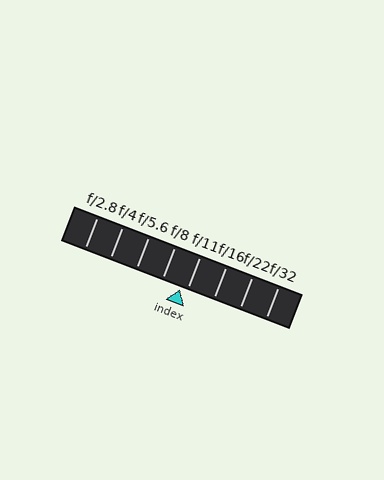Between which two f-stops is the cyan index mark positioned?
The index mark is between f/8 and f/11.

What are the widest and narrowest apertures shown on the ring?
The widest aperture shown is f/2.8 and the narrowest is f/32.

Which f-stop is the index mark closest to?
The index mark is closest to f/11.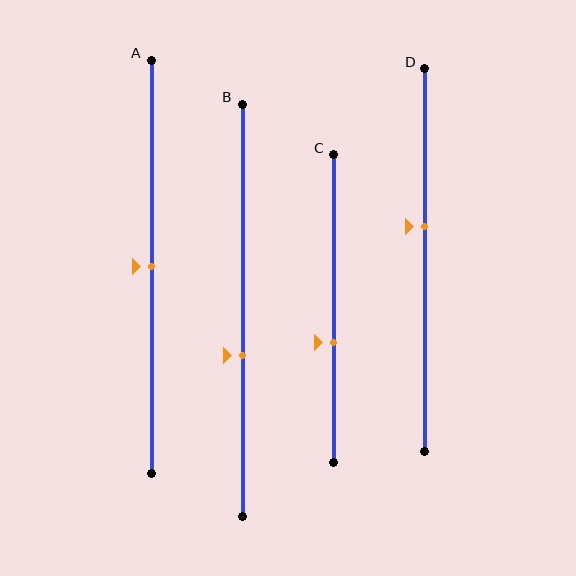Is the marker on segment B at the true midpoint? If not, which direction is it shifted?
No, the marker on segment B is shifted downward by about 11% of the segment length.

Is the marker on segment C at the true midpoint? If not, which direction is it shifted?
No, the marker on segment C is shifted downward by about 11% of the segment length.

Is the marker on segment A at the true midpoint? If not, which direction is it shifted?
Yes, the marker on segment A is at the true midpoint.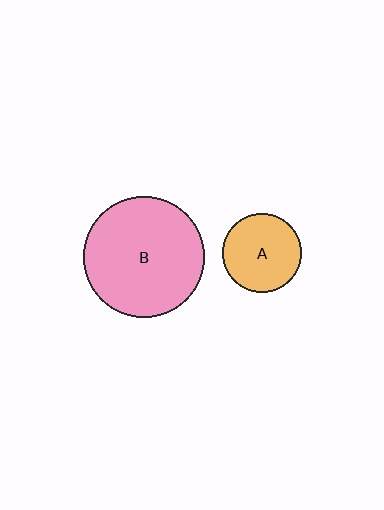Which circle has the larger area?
Circle B (pink).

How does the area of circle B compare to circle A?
Approximately 2.4 times.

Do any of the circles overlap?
No, none of the circles overlap.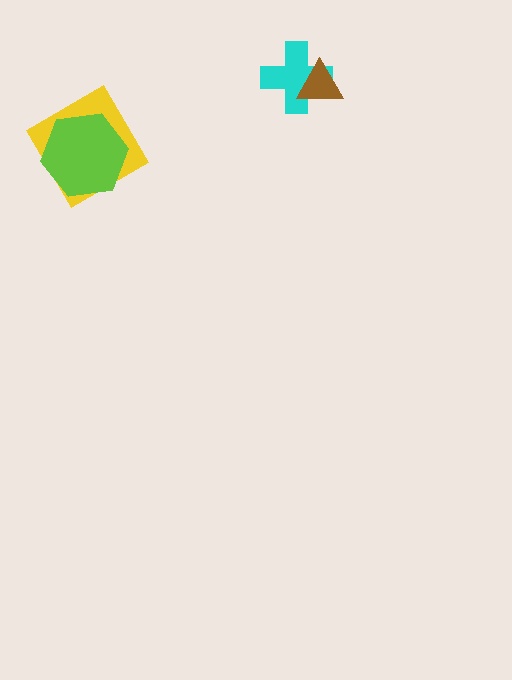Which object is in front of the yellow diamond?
The lime hexagon is in front of the yellow diamond.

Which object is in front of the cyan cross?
The brown triangle is in front of the cyan cross.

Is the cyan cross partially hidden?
Yes, it is partially covered by another shape.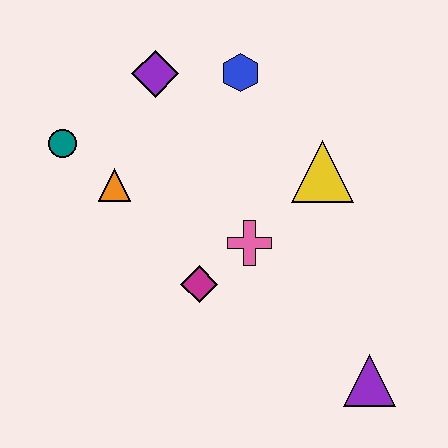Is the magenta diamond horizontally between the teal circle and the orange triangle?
No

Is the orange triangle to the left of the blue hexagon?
Yes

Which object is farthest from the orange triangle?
The purple triangle is farthest from the orange triangle.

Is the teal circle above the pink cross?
Yes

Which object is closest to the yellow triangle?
The pink cross is closest to the yellow triangle.